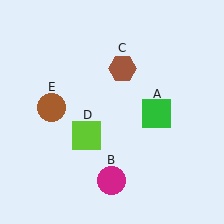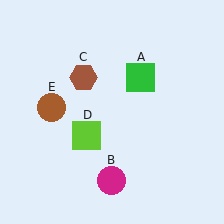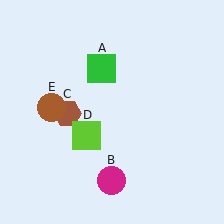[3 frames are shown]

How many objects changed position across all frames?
2 objects changed position: green square (object A), brown hexagon (object C).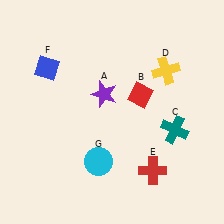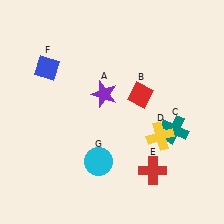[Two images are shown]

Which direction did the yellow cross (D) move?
The yellow cross (D) moved down.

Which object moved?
The yellow cross (D) moved down.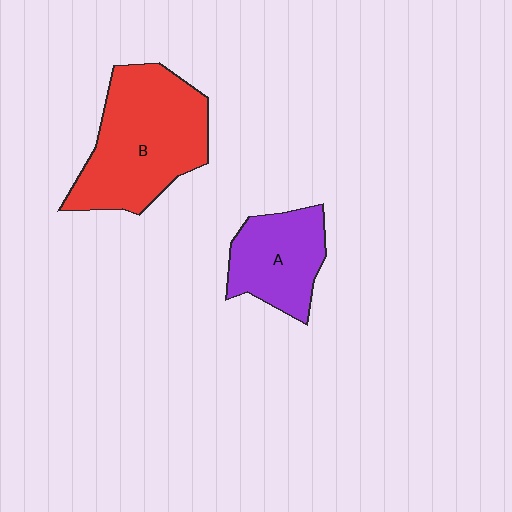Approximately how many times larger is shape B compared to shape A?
Approximately 1.7 times.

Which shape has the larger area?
Shape B (red).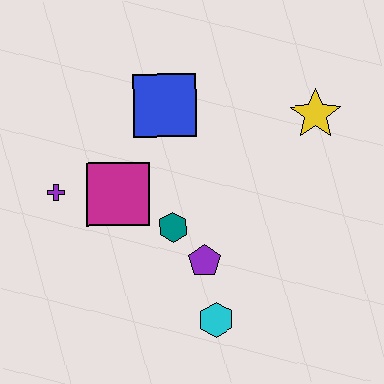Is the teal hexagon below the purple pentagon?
No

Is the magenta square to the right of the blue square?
No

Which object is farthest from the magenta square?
The yellow star is farthest from the magenta square.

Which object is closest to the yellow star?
The blue square is closest to the yellow star.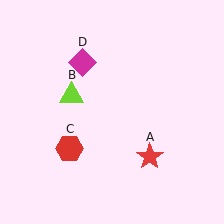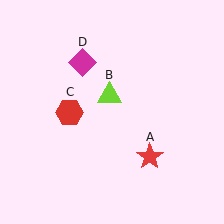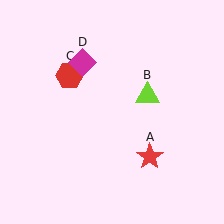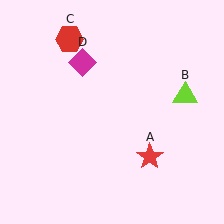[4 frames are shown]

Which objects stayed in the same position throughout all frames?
Red star (object A) and magenta diamond (object D) remained stationary.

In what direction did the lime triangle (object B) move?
The lime triangle (object B) moved right.